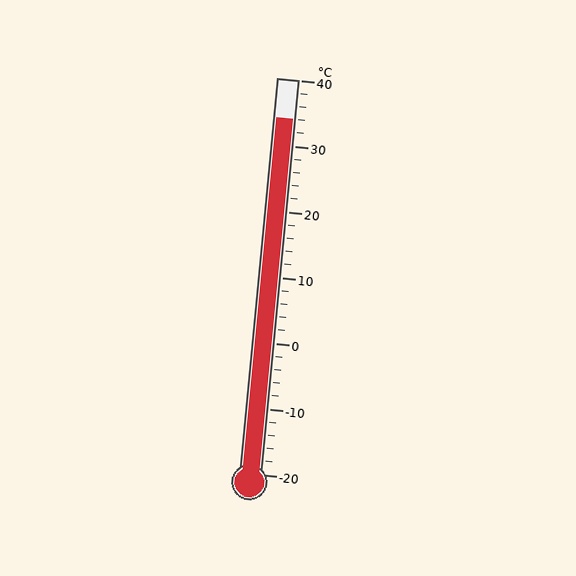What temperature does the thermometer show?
The thermometer shows approximately 34°C.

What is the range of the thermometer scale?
The thermometer scale ranges from -20°C to 40°C.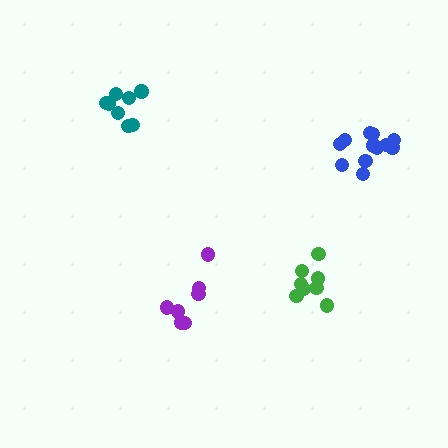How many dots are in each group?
Group 1: 8 dots, Group 2: 12 dots, Group 3: 7 dots, Group 4: 8 dots (35 total).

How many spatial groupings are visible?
There are 4 spatial groupings.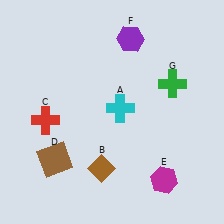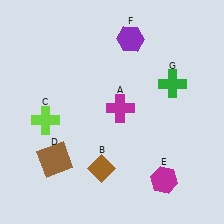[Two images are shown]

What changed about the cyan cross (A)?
In Image 1, A is cyan. In Image 2, it changed to magenta.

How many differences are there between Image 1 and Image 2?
There are 2 differences between the two images.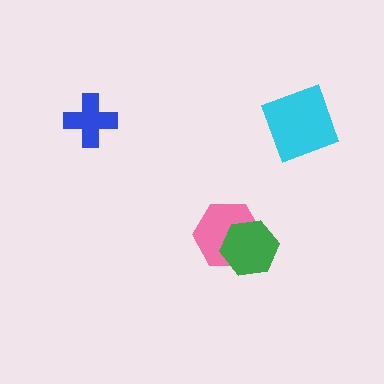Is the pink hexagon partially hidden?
Yes, it is partially covered by another shape.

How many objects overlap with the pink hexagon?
1 object overlaps with the pink hexagon.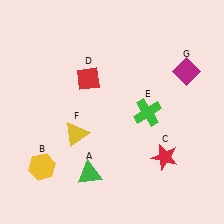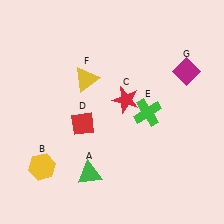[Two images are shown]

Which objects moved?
The objects that moved are: the red star (C), the red diamond (D), the yellow triangle (F).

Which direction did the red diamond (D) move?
The red diamond (D) moved down.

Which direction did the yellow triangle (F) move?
The yellow triangle (F) moved up.